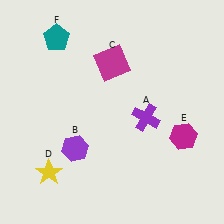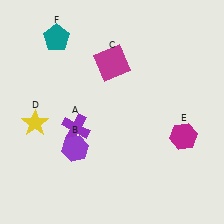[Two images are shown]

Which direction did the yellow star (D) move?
The yellow star (D) moved up.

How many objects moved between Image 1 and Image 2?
2 objects moved between the two images.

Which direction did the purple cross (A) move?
The purple cross (A) moved left.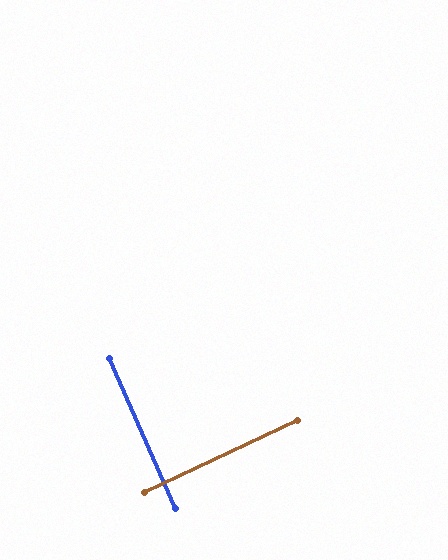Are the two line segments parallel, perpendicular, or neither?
Perpendicular — they meet at approximately 88°.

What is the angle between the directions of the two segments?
Approximately 88 degrees.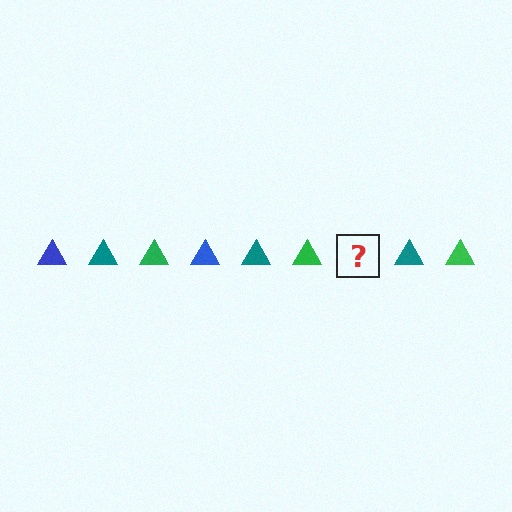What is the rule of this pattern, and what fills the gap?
The rule is that the pattern cycles through blue, teal, green triangles. The gap should be filled with a blue triangle.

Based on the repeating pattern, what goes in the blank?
The blank should be a blue triangle.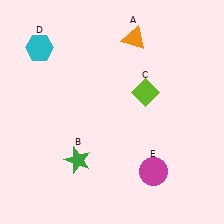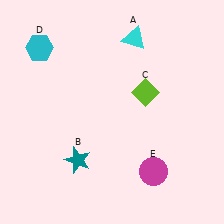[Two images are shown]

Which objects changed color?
A changed from orange to cyan. B changed from green to teal.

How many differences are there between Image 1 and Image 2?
There are 2 differences between the two images.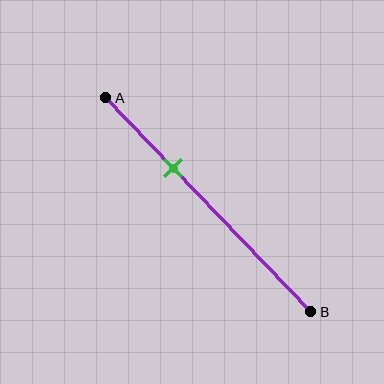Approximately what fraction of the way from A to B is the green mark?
The green mark is approximately 35% of the way from A to B.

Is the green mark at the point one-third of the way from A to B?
Yes, the mark is approximately at the one-third point.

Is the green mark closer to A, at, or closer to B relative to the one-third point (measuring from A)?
The green mark is approximately at the one-third point of segment AB.